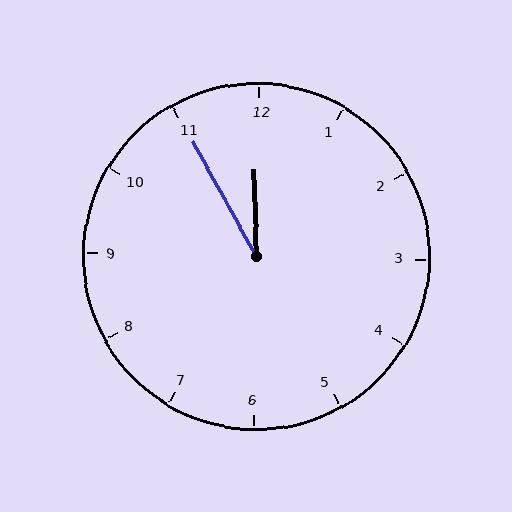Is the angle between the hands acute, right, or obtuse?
It is acute.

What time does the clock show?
11:55.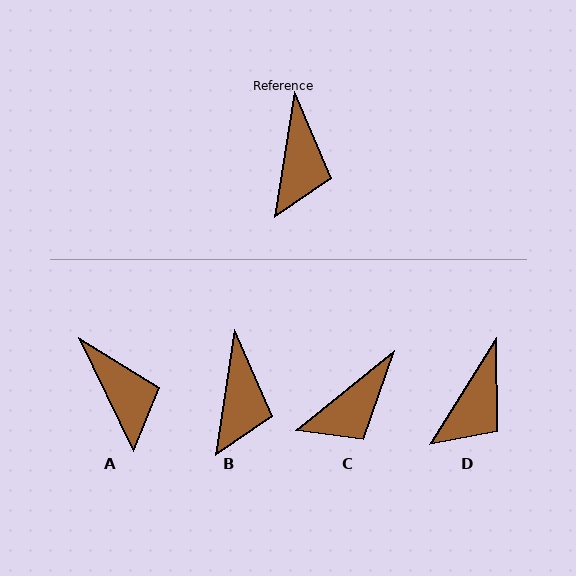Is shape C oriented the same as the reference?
No, it is off by about 42 degrees.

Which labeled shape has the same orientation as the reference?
B.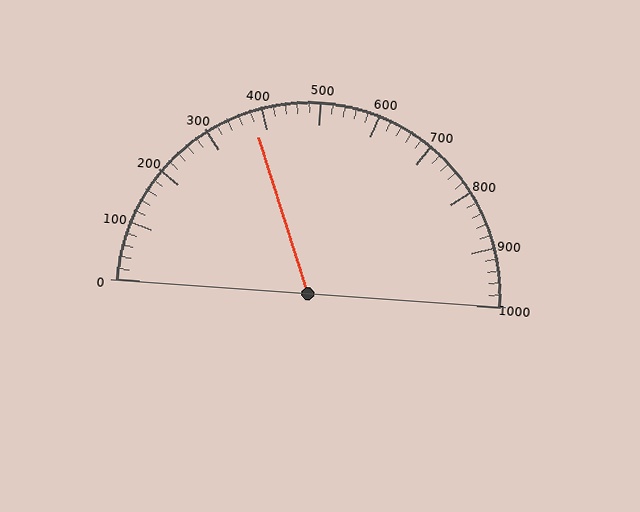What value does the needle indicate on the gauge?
The needle indicates approximately 380.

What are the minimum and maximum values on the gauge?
The gauge ranges from 0 to 1000.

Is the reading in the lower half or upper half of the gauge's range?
The reading is in the lower half of the range (0 to 1000).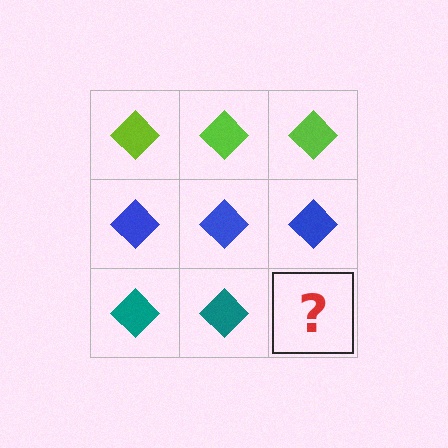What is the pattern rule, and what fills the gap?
The rule is that each row has a consistent color. The gap should be filled with a teal diamond.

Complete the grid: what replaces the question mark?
The question mark should be replaced with a teal diamond.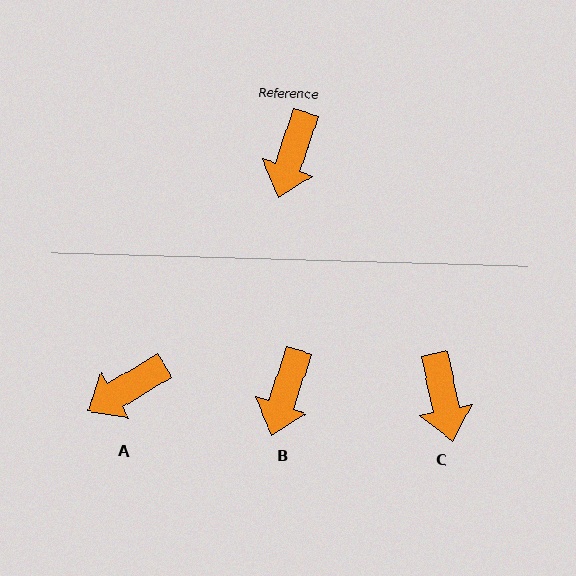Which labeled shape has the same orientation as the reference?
B.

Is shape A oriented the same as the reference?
No, it is off by about 41 degrees.